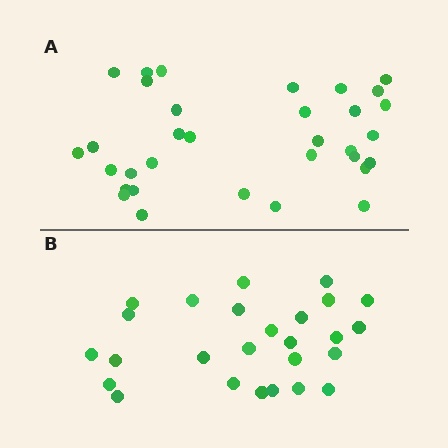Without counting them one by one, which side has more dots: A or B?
Region A (the top region) has more dots.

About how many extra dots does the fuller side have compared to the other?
Region A has roughly 8 or so more dots than region B.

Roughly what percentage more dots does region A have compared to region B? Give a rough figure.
About 25% more.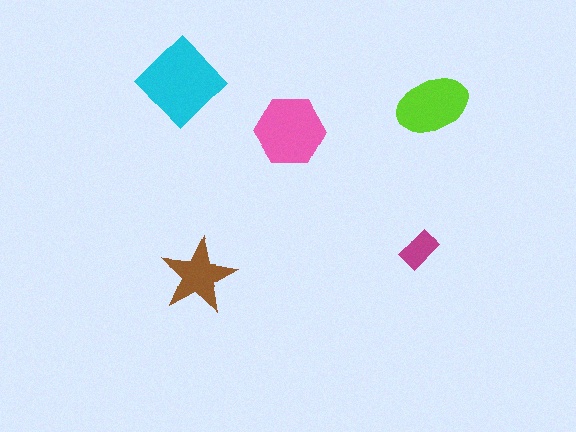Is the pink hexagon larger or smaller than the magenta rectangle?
Larger.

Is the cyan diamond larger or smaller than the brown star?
Larger.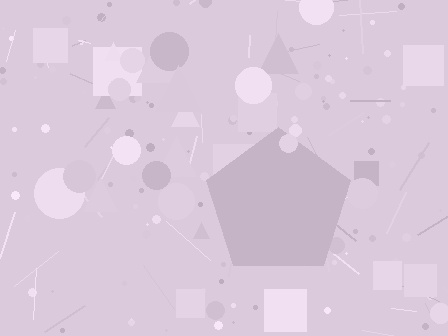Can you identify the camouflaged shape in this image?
The camouflaged shape is a pentagon.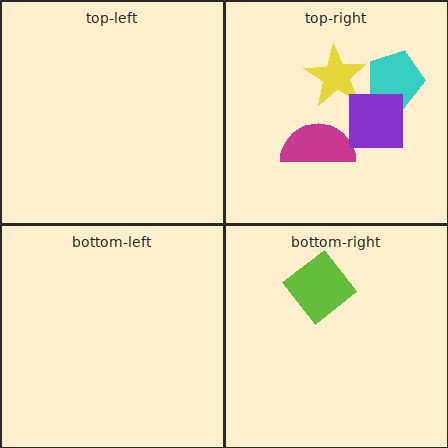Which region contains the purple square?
The top-right region.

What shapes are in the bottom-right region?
The lime diamond.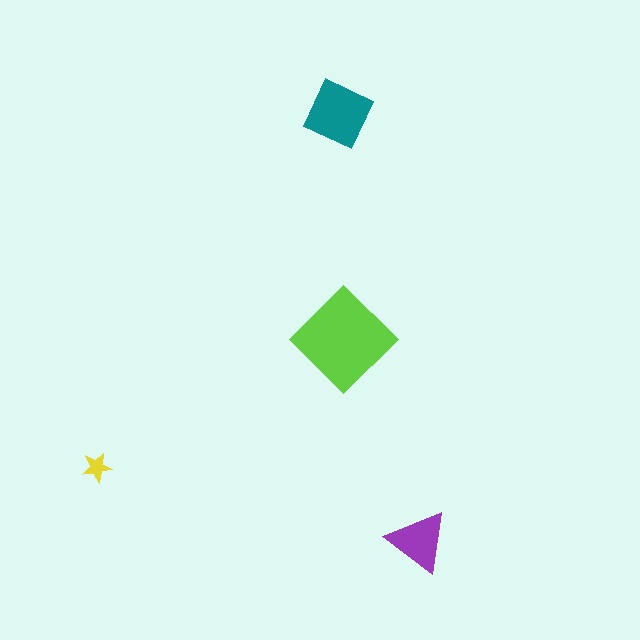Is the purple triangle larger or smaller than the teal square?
Smaller.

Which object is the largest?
The lime diamond.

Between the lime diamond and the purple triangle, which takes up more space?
The lime diamond.